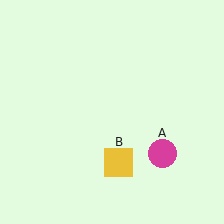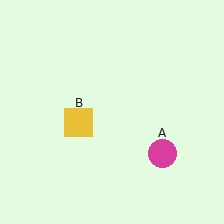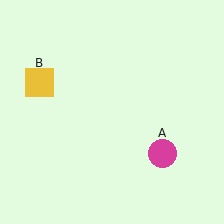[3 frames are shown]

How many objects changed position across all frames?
1 object changed position: yellow square (object B).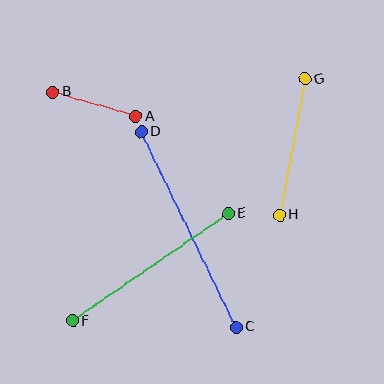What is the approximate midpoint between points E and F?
The midpoint is at approximately (150, 267) pixels.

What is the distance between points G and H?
The distance is approximately 138 pixels.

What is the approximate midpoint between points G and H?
The midpoint is at approximately (292, 147) pixels.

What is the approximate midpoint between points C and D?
The midpoint is at approximately (189, 230) pixels.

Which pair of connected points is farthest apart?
Points C and D are farthest apart.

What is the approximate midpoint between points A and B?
The midpoint is at approximately (94, 104) pixels.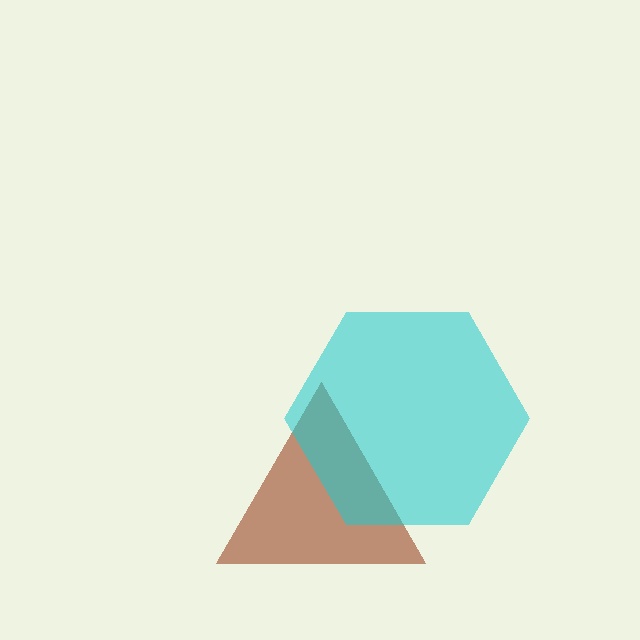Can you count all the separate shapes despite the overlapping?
Yes, there are 2 separate shapes.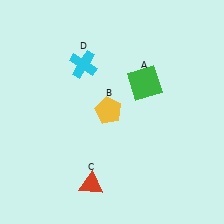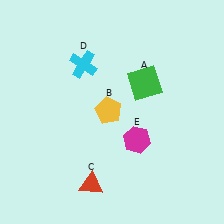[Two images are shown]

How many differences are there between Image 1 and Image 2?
There is 1 difference between the two images.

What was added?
A magenta hexagon (E) was added in Image 2.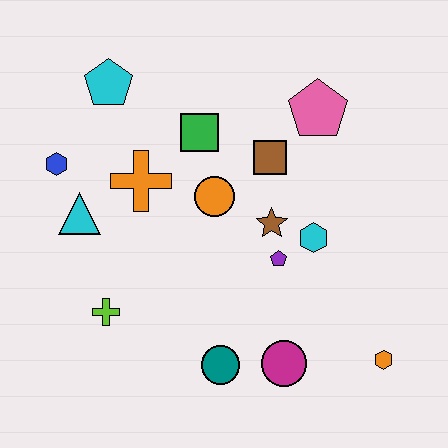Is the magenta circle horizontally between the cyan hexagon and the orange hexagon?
No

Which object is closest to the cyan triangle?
The blue hexagon is closest to the cyan triangle.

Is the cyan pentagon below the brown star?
No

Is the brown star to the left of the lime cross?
No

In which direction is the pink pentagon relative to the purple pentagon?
The pink pentagon is above the purple pentagon.